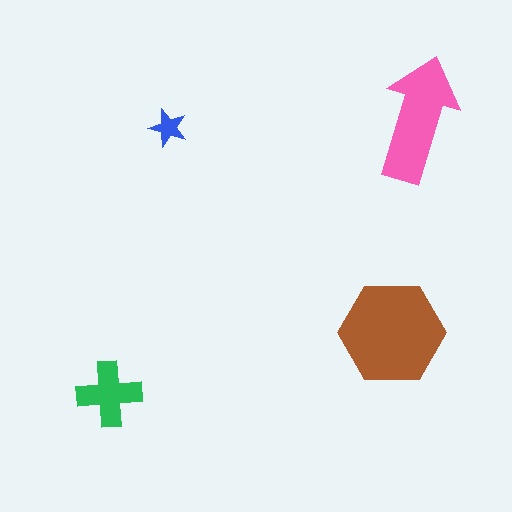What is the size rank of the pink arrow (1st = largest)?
2nd.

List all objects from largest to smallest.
The brown hexagon, the pink arrow, the green cross, the blue star.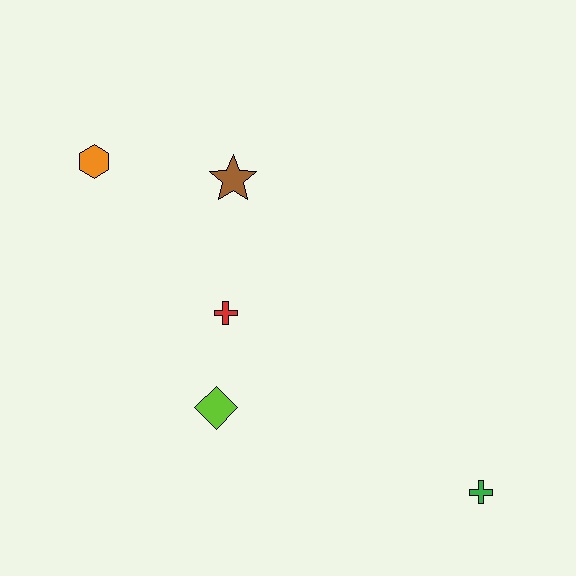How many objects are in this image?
There are 5 objects.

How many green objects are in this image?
There is 1 green object.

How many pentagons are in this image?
There are no pentagons.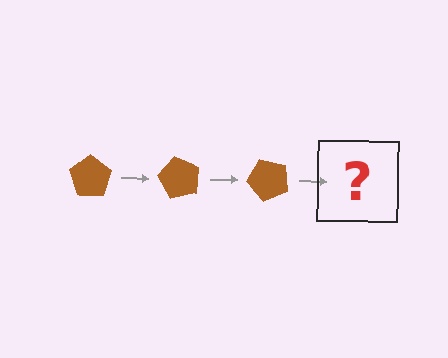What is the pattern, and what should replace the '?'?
The pattern is that the pentagon rotates 60 degrees each step. The '?' should be a brown pentagon rotated 180 degrees.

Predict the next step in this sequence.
The next step is a brown pentagon rotated 180 degrees.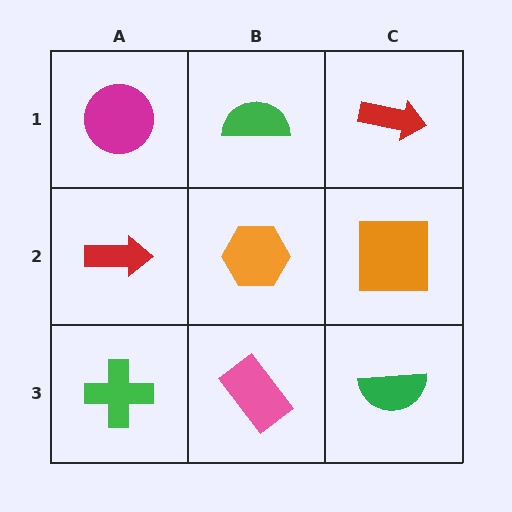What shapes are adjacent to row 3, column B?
An orange hexagon (row 2, column B), a green cross (row 3, column A), a green semicircle (row 3, column C).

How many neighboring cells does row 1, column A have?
2.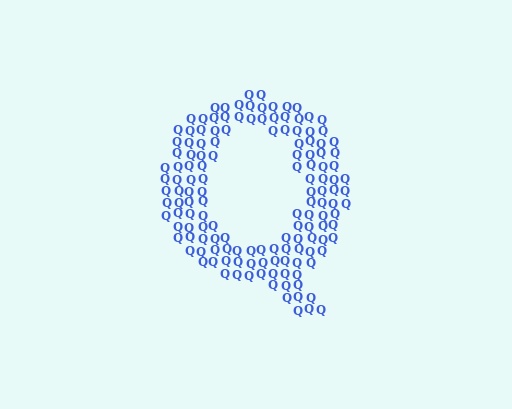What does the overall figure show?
The overall figure shows the letter Q.